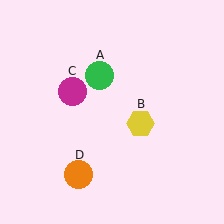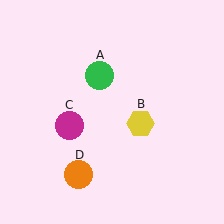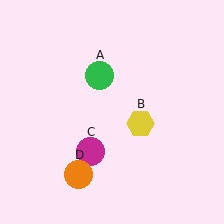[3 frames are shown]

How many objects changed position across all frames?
1 object changed position: magenta circle (object C).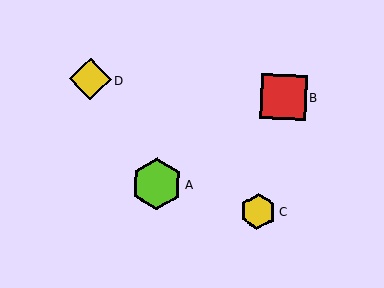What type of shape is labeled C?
Shape C is a yellow hexagon.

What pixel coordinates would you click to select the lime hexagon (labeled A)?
Click at (157, 184) to select the lime hexagon A.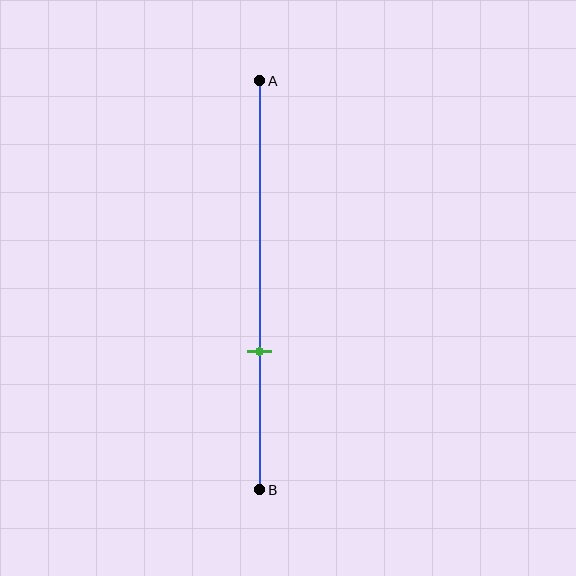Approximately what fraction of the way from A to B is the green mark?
The green mark is approximately 65% of the way from A to B.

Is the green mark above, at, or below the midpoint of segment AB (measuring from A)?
The green mark is below the midpoint of segment AB.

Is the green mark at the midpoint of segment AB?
No, the mark is at about 65% from A, not at the 50% midpoint.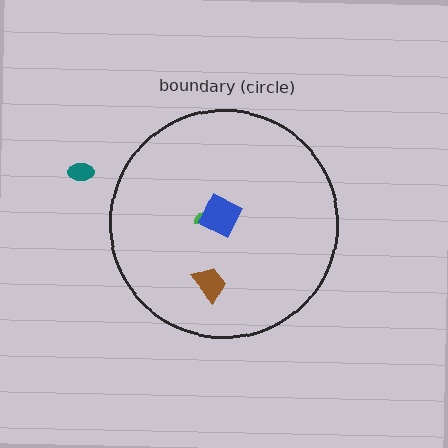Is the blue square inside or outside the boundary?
Inside.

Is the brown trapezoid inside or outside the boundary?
Inside.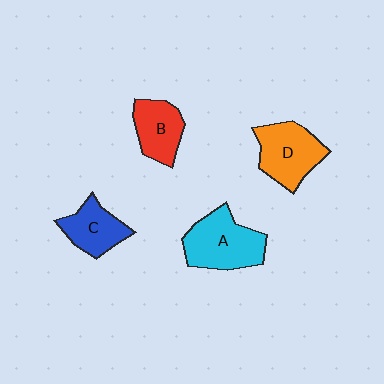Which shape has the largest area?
Shape A (cyan).